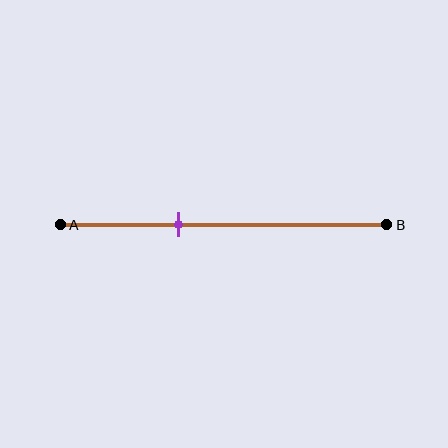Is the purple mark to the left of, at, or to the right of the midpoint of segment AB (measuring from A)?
The purple mark is to the left of the midpoint of segment AB.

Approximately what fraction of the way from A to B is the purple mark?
The purple mark is approximately 35% of the way from A to B.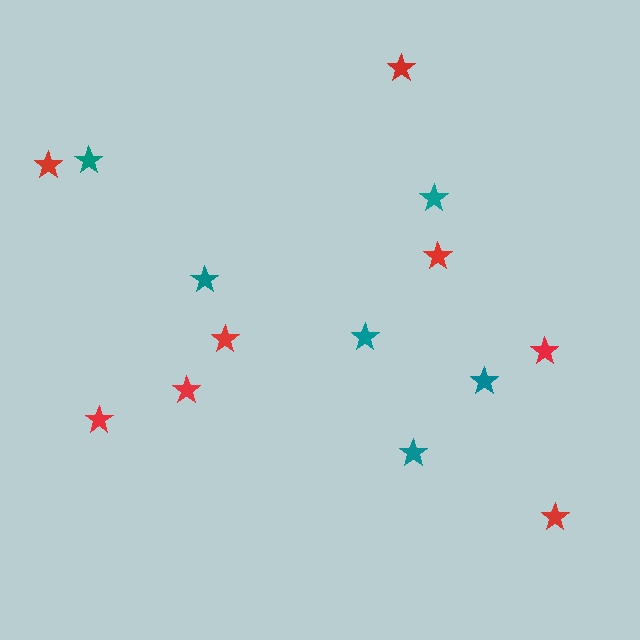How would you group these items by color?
There are 2 groups: one group of red stars (8) and one group of teal stars (6).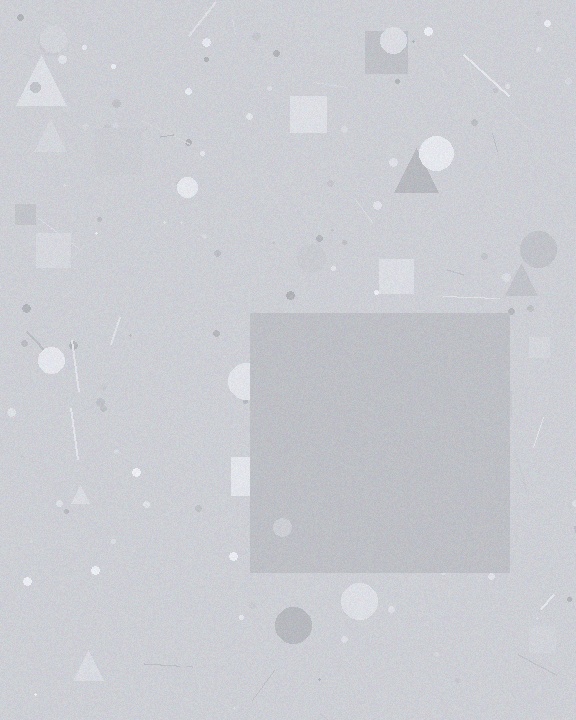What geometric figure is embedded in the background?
A square is embedded in the background.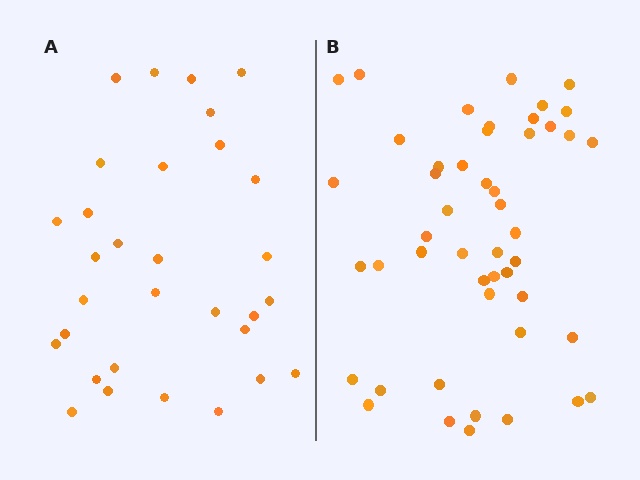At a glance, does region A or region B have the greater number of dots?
Region B (the right region) has more dots.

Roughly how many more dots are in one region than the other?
Region B has approximately 15 more dots than region A.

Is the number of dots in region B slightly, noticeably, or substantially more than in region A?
Region B has substantially more. The ratio is roughly 1.5 to 1.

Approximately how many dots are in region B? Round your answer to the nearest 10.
About 50 dots. (The exact count is 48, which rounds to 50.)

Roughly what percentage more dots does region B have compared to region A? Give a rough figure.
About 55% more.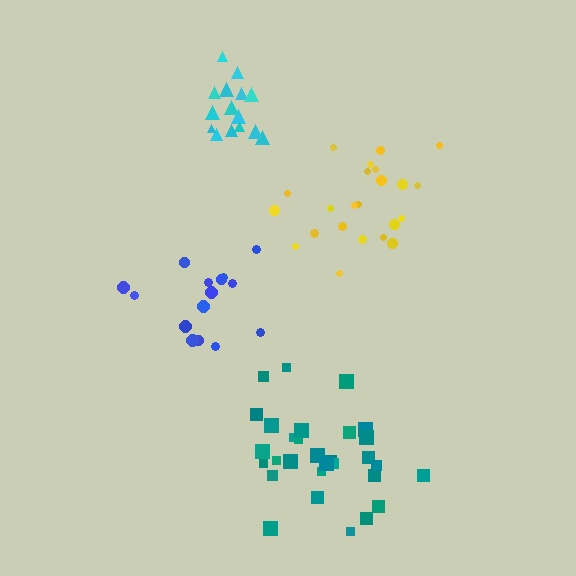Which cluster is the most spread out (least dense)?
Blue.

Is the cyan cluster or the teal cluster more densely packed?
Cyan.